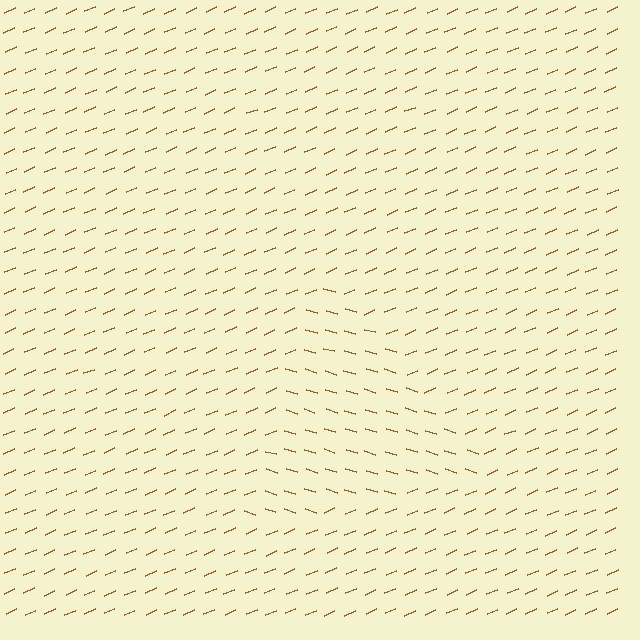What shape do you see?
I see a triangle.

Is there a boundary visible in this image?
Yes, there is a texture boundary formed by a change in line orientation.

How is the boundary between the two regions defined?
The boundary is defined purely by a change in line orientation (approximately 40 degrees difference). All lines are the same color and thickness.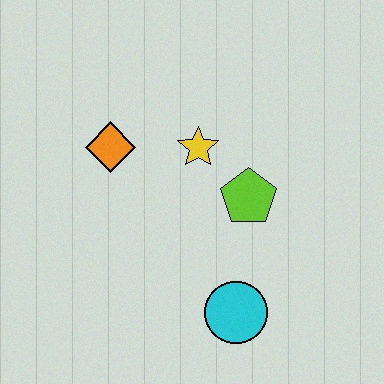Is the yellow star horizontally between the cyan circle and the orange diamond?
Yes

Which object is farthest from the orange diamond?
The cyan circle is farthest from the orange diamond.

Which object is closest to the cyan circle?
The lime pentagon is closest to the cyan circle.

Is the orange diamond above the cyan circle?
Yes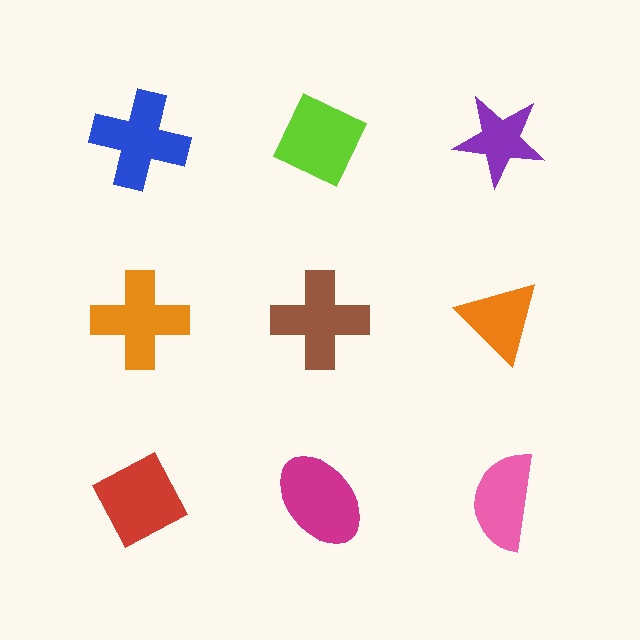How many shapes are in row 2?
3 shapes.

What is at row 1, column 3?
A purple star.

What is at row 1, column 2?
A lime diamond.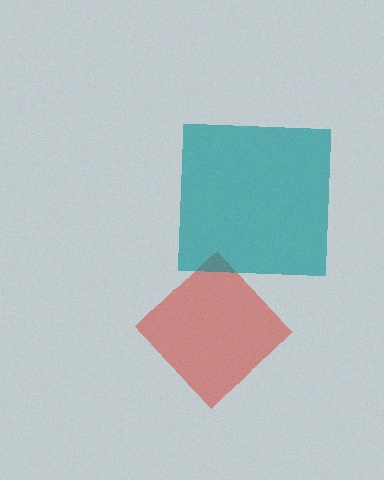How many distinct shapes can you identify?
There are 2 distinct shapes: a red diamond, a teal square.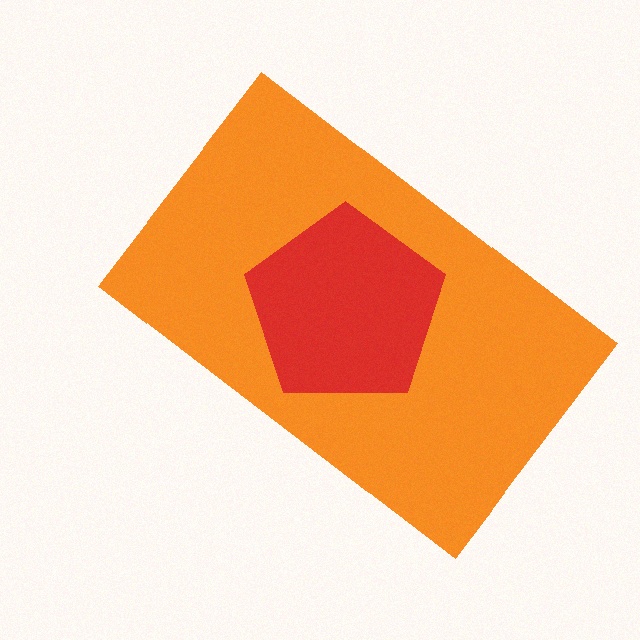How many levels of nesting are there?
2.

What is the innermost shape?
The red pentagon.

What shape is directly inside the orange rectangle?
The red pentagon.